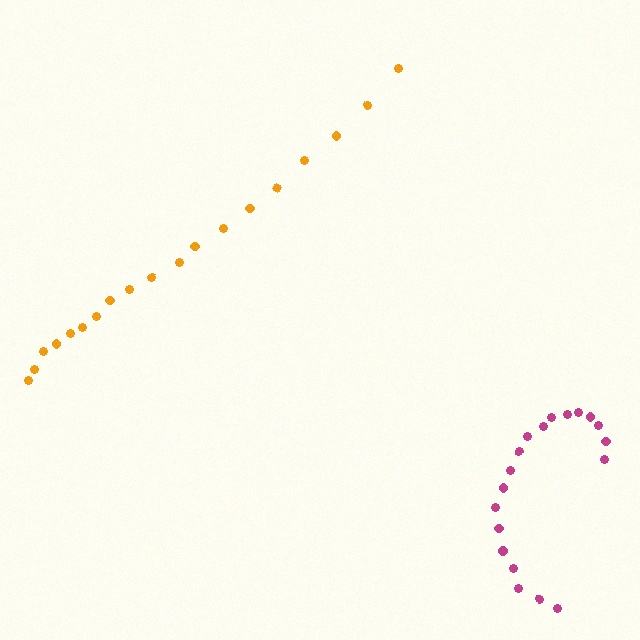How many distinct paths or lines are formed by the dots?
There are 2 distinct paths.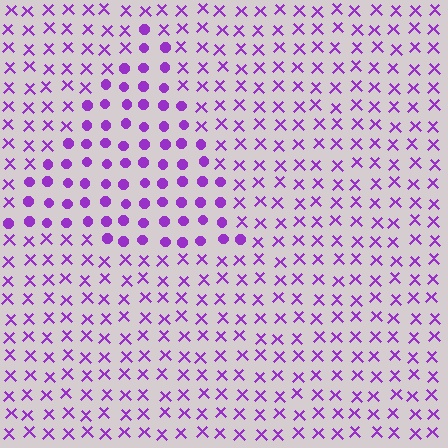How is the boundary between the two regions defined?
The boundary is defined by a change in element shape: circles inside vs. X marks outside. All elements share the same color and spacing.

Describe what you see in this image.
The image is filled with small purple elements arranged in a uniform grid. A triangle-shaped region contains circles, while the surrounding area contains X marks. The boundary is defined purely by the change in element shape.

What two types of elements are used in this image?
The image uses circles inside the triangle region and X marks outside it.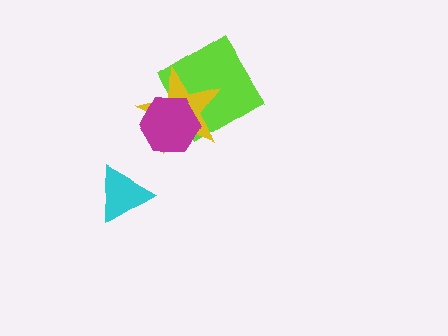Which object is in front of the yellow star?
The magenta hexagon is in front of the yellow star.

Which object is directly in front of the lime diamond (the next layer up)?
The yellow star is directly in front of the lime diamond.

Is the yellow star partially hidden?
Yes, it is partially covered by another shape.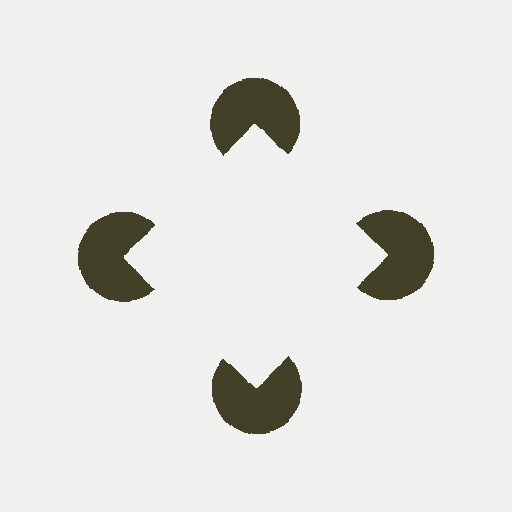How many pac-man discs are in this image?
There are 4 — one at each vertex of the illusory square.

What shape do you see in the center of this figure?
An illusory square — its edges are inferred from the aligned wedge cuts in the pac-man discs, not physically drawn.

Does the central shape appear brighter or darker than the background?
It typically appears slightly brighter than the background, even though no actual brightness change is drawn.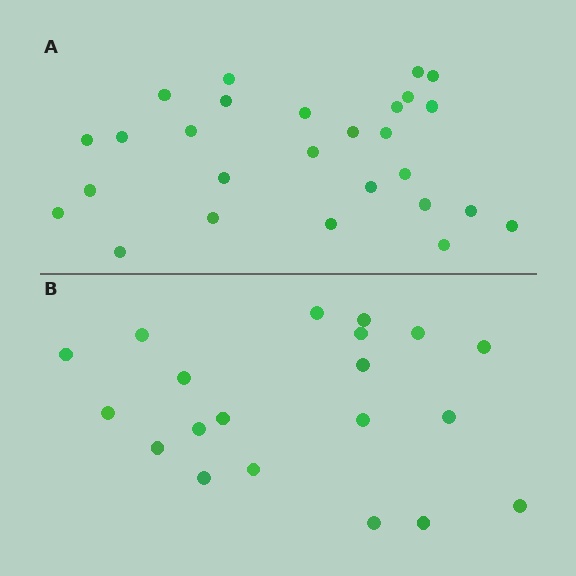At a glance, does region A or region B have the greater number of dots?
Region A (the top region) has more dots.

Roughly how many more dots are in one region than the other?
Region A has roughly 8 or so more dots than region B.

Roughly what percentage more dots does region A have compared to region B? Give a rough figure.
About 35% more.